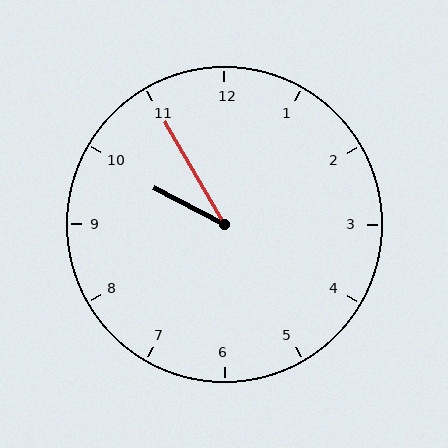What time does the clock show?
9:55.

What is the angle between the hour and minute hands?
Approximately 32 degrees.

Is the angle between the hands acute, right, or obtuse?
It is acute.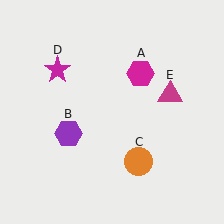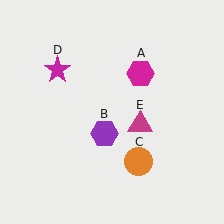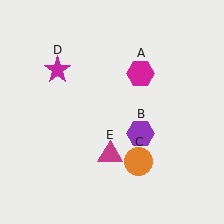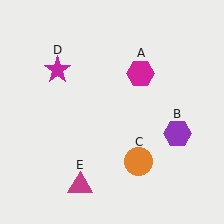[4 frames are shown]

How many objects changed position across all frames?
2 objects changed position: purple hexagon (object B), magenta triangle (object E).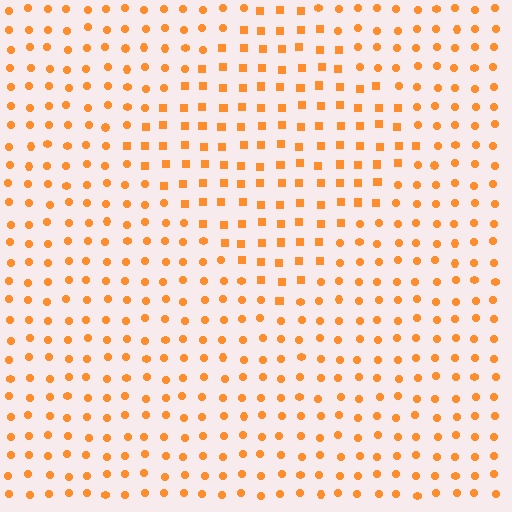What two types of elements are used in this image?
The image uses squares inside the diamond region and circles outside it.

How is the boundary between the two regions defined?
The boundary is defined by a change in element shape: squares inside vs. circles outside. All elements share the same color and spacing.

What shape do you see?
I see a diamond.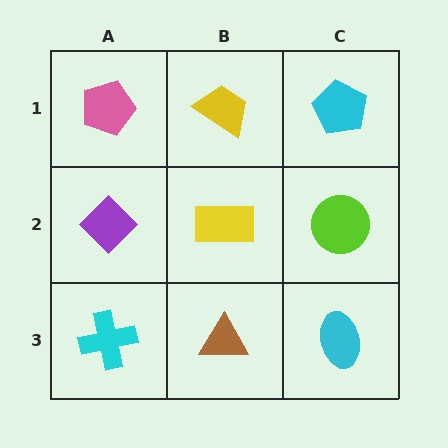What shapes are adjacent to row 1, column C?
A lime circle (row 2, column C), a yellow trapezoid (row 1, column B).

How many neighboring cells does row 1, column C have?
2.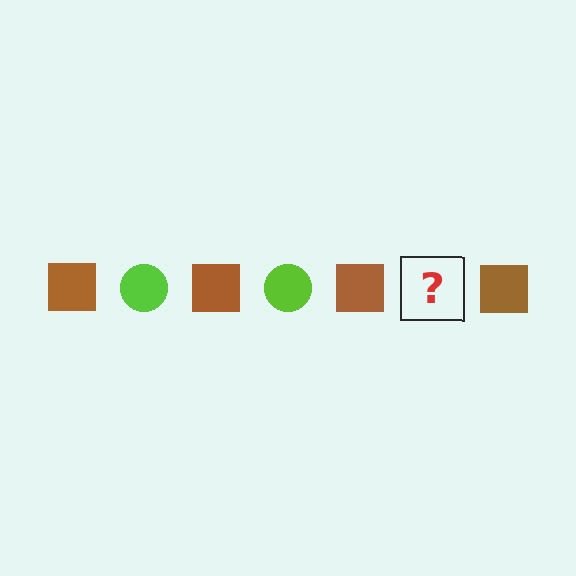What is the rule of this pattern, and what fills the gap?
The rule is that the pattern alternates between brown square and lime circle. The gap should be filled with a lime circle.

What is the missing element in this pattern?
The missing element is a lime circle.